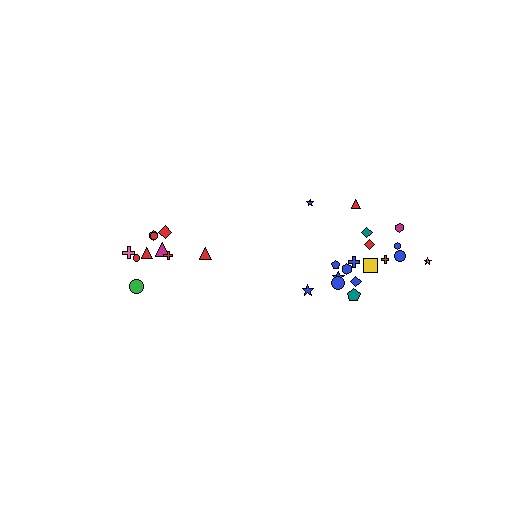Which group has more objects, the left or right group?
The right group.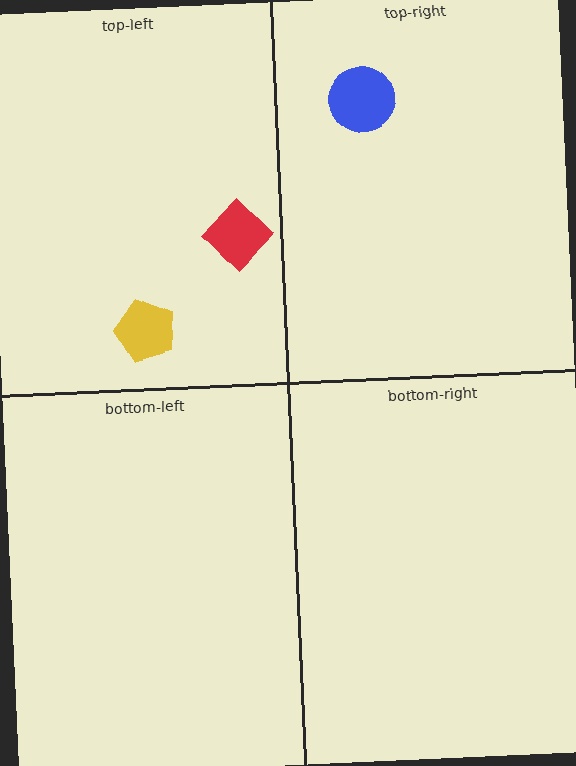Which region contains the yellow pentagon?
The top-left region.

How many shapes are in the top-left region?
2.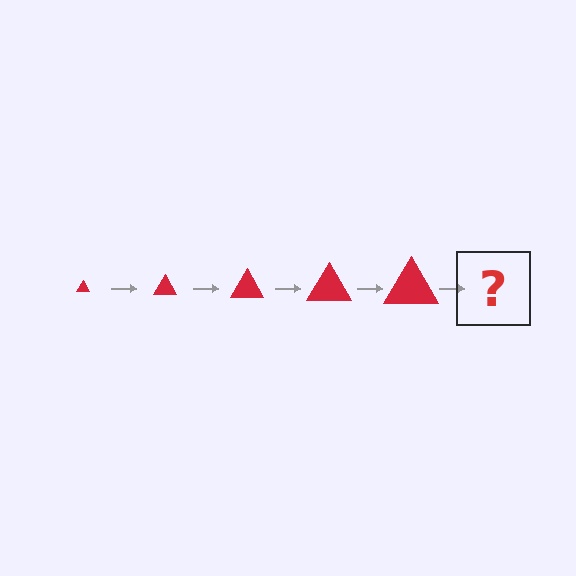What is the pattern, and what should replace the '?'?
The pattern is that the triangle gets progressively larger each step. The '?' should be a red triangle, larger than the previous one.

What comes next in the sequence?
The next element should be a red triangle, larger than the previous one.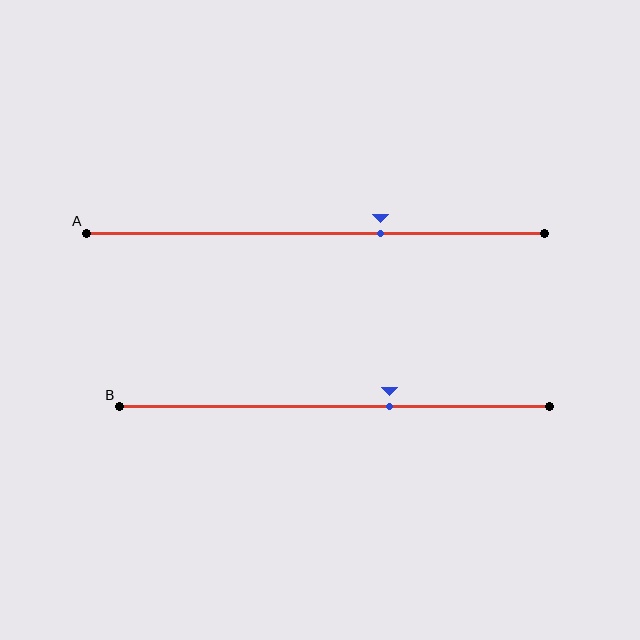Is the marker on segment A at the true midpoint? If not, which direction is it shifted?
No, the marker on segment A is shifted to the right by about 14% of the segment length.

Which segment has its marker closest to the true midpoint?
Segment B has its marker closest to the true midpoint.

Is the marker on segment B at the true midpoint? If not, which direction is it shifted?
No, the marker on segment B is shifted to the right by about 13% of the segment length.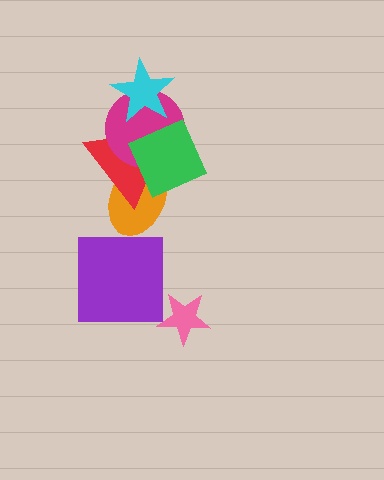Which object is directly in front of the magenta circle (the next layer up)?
The green diamond is directly in front of the magenta circle.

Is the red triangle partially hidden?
Yes, it is partially covered by another shape.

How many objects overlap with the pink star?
0 objects overlap with the pink star.